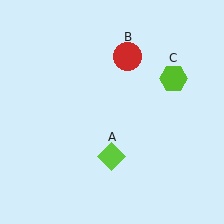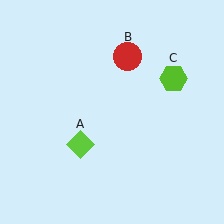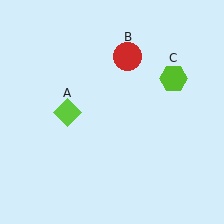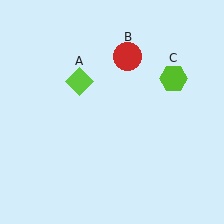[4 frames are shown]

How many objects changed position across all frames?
1 object changed position: lime diamond (object A).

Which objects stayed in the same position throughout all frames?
Red circle (object B) and lime hexagon (object C) remained stationary.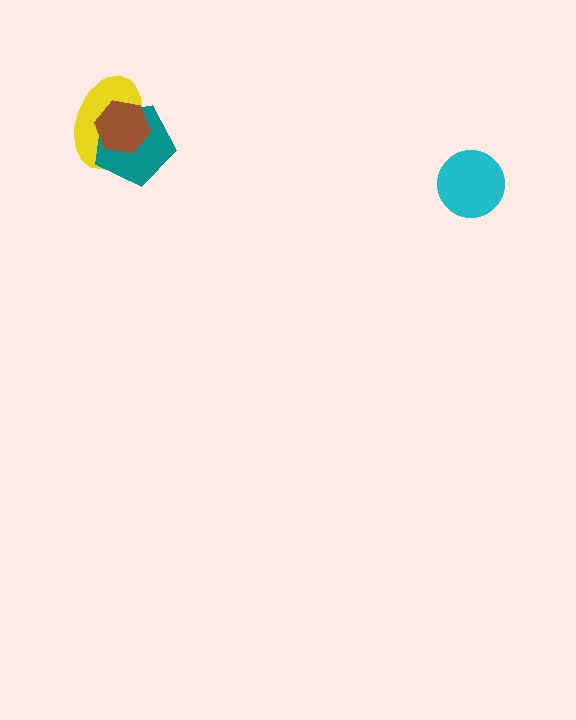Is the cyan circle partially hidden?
No, no other shape covers it.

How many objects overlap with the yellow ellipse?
2 objects overlap with the yellow ellipse.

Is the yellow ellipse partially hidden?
Yes, it is partially covered by another shape.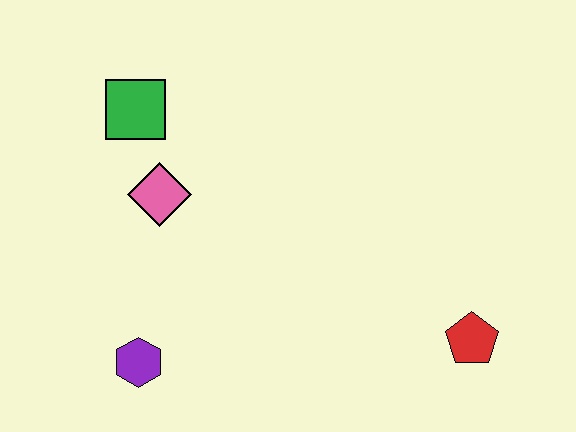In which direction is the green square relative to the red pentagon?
The green square is to the left of the red pentagon.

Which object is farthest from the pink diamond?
The red pentagon is farthest from the pink diamond.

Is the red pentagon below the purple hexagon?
No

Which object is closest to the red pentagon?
The purple hexagon is closest to the red pentagon.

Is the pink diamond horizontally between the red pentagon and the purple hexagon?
Yes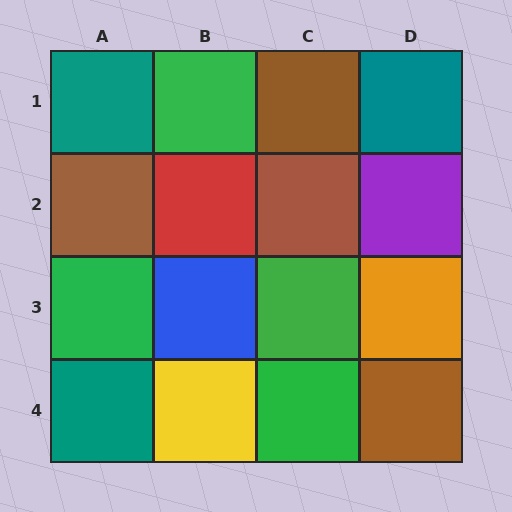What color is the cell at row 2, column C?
Brown.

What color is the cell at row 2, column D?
Purple.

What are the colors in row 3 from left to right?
Green, blue, green, orange.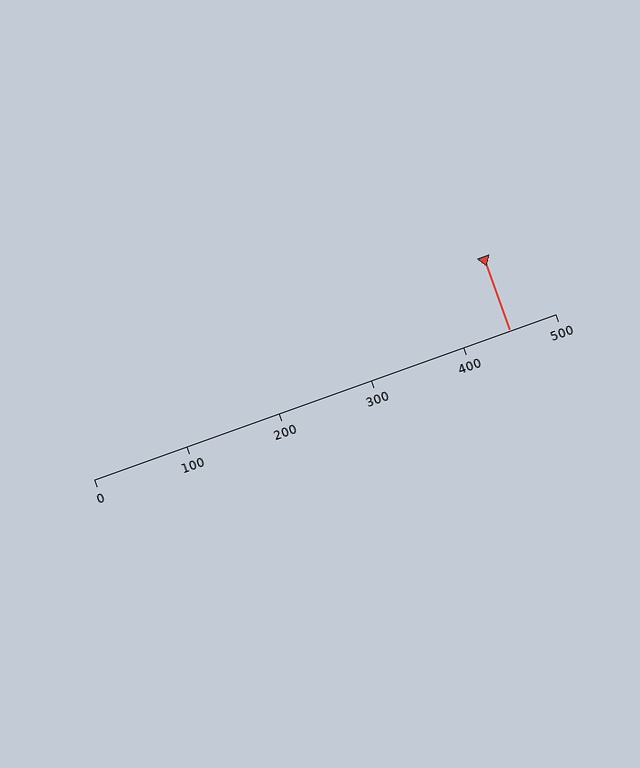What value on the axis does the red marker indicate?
The marker indicates approximately 450.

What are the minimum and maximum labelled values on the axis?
The axis runs from 0 to 500.